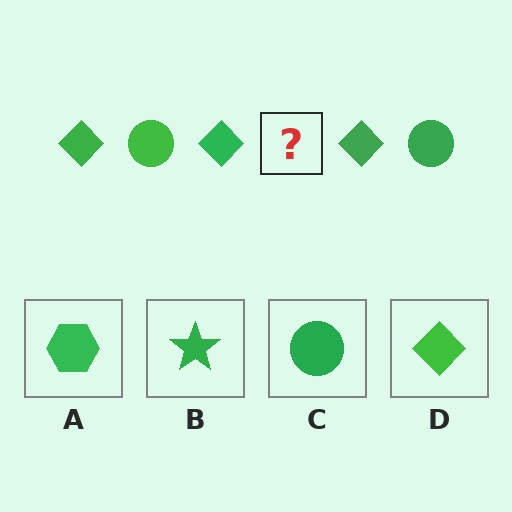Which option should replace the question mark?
Option C.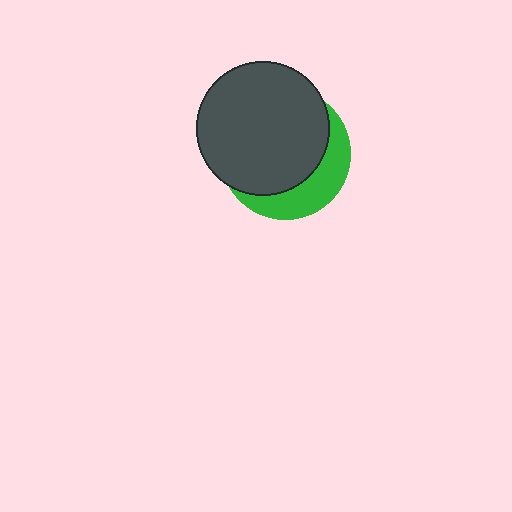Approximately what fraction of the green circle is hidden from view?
Roughly 69% of the green circle is hidden behind the dark gray circle.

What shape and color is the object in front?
The object in front is a dark gray circle.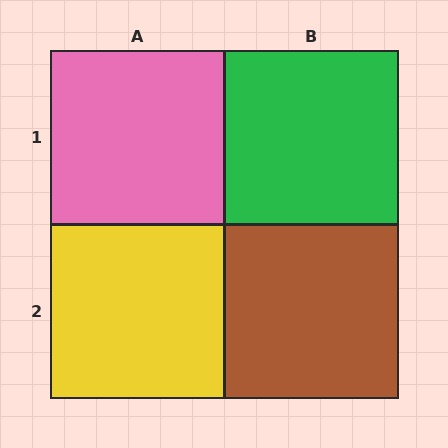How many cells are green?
1 cell is green.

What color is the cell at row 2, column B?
Brown.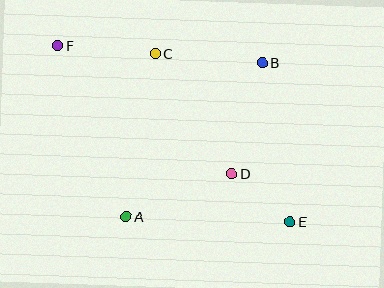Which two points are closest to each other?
Points D and E are closest to each other.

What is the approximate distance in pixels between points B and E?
The distance between B and E is approximately 161 pixels.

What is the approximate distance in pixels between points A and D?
The distance between A and D is approximately 114 pixels.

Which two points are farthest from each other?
Points E and F are farthest from each other.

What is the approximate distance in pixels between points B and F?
The distance between B and F is approximately 205 pixels.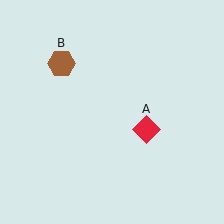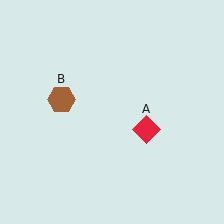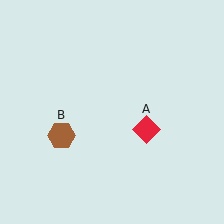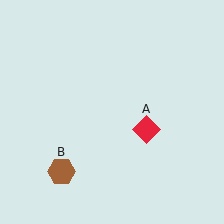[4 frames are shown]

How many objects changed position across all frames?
1 object changed position: brown hexagon (object B).